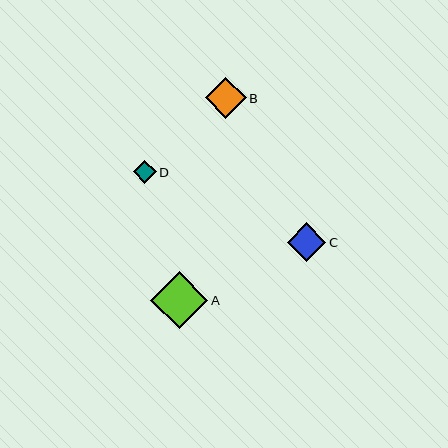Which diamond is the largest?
Diamond A is the largest with a size of approximately 57 pixels.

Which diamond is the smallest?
Diamond D is the smallest with a size of approximately 23 pixels.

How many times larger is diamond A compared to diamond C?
Diamond A is approximately 1.5 times the size of diamond C.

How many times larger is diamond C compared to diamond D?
Diamond C is approximately 1.7 times the size of diamond D.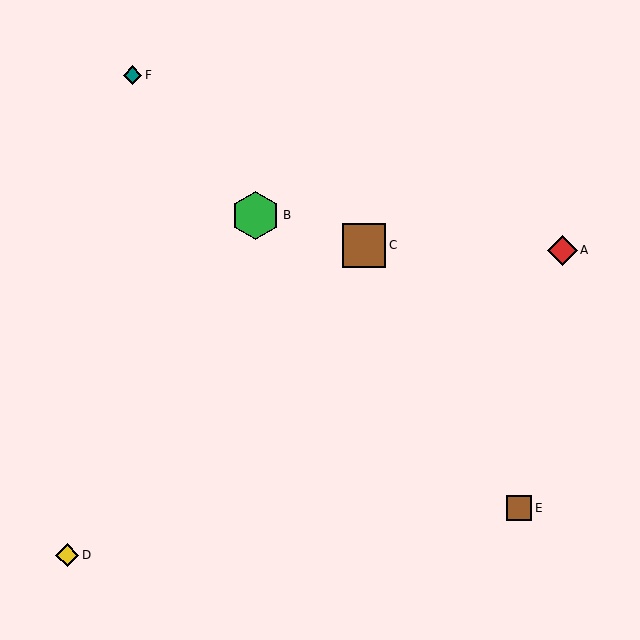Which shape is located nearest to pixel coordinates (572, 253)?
The red diamond (labeled A) at (562, 250) is nearest to that location.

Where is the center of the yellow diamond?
The center of the yellow diamond is at (67, 555).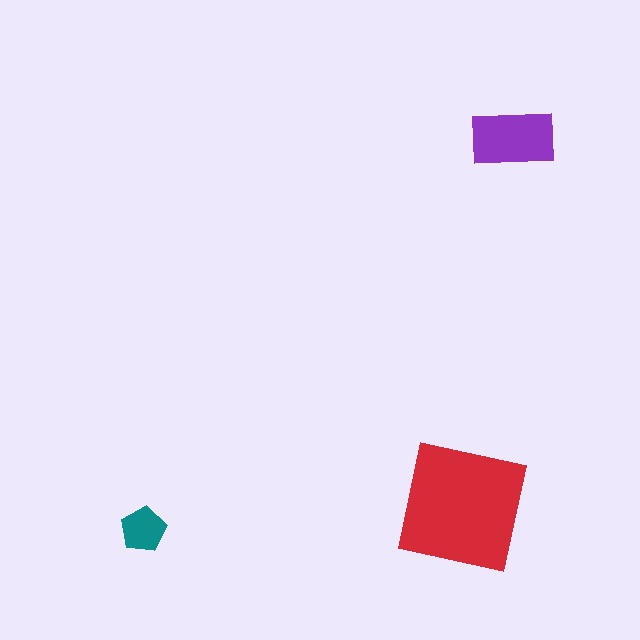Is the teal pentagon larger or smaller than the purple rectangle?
Smaller.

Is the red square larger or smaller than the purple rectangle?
Larger.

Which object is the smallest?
The teal pentagon.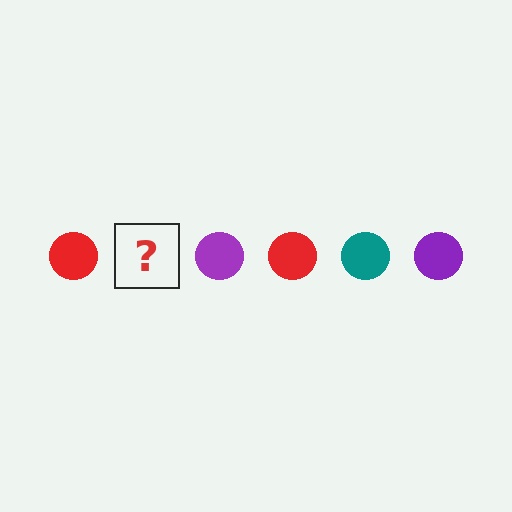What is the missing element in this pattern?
The missing element is a teal circle.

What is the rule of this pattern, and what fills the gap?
The rule is that the pattern cycles through red, teal, purple circles. The gap should be filled with a teal circle.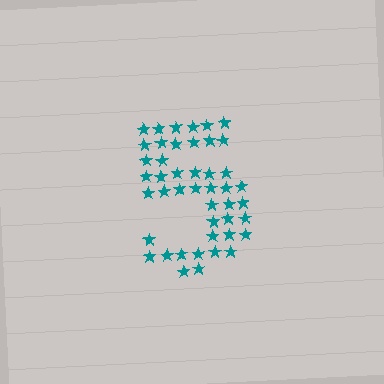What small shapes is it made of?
It is made of small stars.